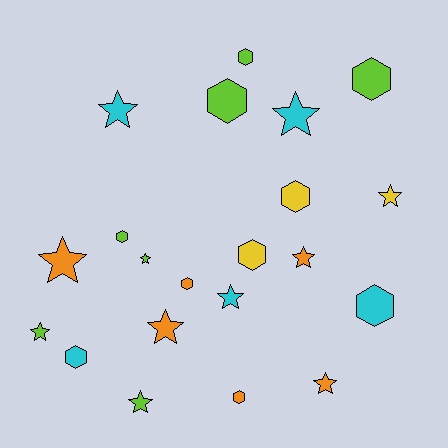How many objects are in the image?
There are 21 objects.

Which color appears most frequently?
Lime, with 7 objects.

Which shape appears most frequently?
Star, with 11 objects.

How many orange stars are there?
There are 4 orange stars.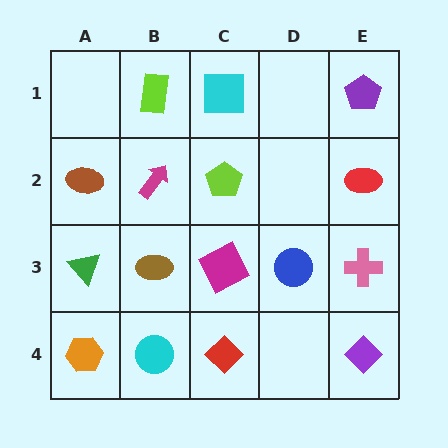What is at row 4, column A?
An orange hexagon.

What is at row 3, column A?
A green triangle.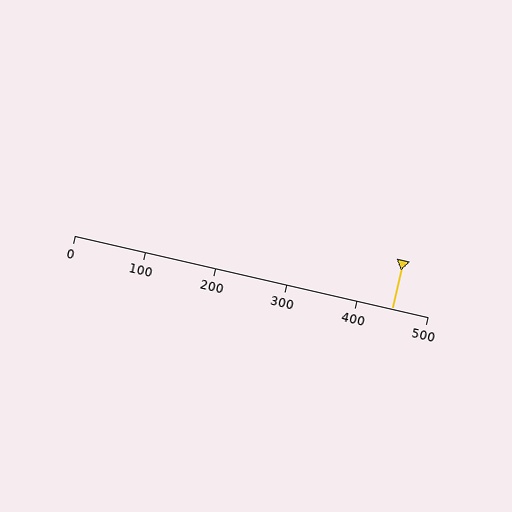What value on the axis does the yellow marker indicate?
The marker indicates approximately 450.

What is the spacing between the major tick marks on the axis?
The major ticks are spaced 100 apart.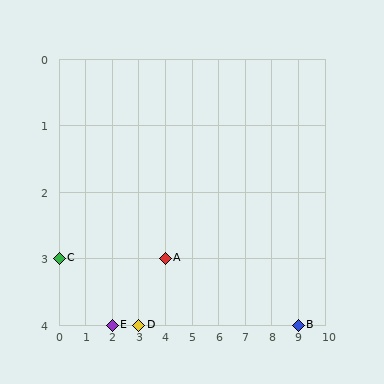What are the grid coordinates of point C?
Point C is at grid coordinates (0, 3).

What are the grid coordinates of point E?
Point E is at grid coordinates (2, 4).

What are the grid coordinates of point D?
Point D is at grid coordinates (3, 4).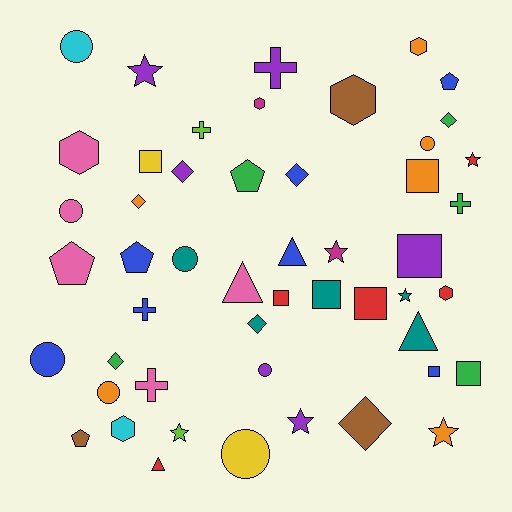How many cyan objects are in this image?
There are 2 cyan objects.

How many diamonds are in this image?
There are 7 diamonds.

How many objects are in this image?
There are 50 objects.